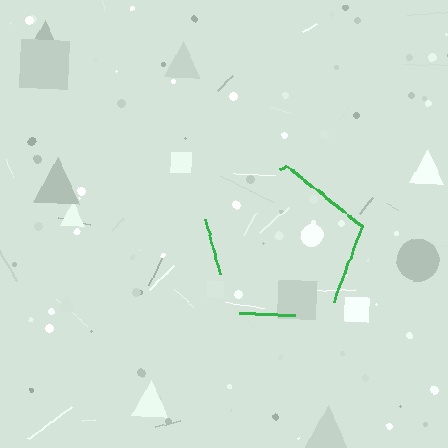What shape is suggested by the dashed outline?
The dashed outline suggests a pentagon.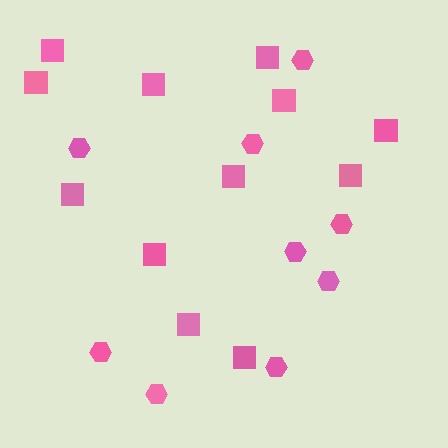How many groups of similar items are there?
There are 2 groups: one group of hexagons (9) and one group of squares (12).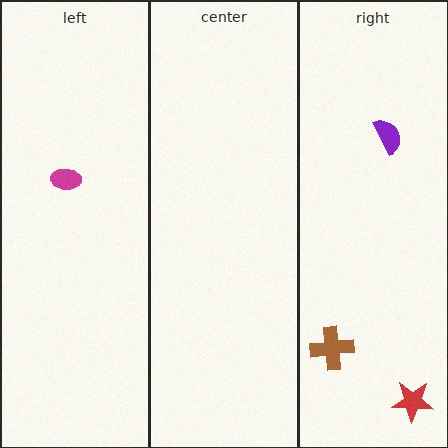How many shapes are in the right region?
3.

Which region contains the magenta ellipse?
The left region.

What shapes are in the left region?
The magenta ellipse.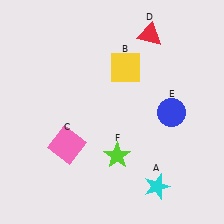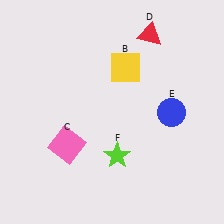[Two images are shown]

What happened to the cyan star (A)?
The cyan star (A) was removed in Image 2. It was in the bottom-right area of Image 1.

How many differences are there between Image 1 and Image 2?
There is 1 difference between the two images.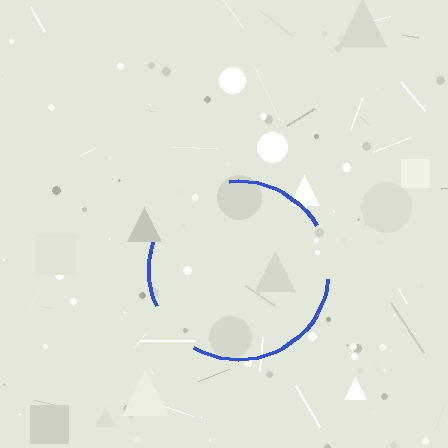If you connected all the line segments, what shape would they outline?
They would outline a circle.